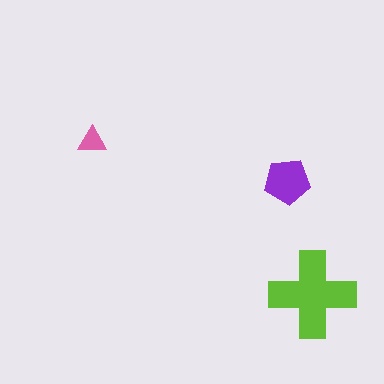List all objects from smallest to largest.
The pink triangle, the purple pentagon, the lime cross.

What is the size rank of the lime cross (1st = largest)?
1st.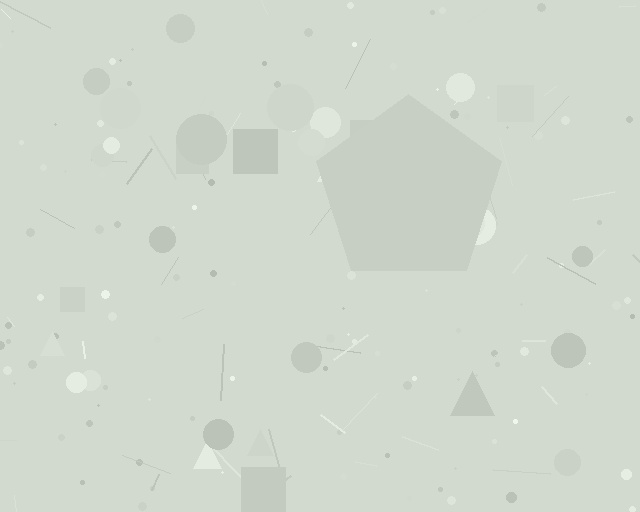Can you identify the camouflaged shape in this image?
The camouflaged shape is a pentagon.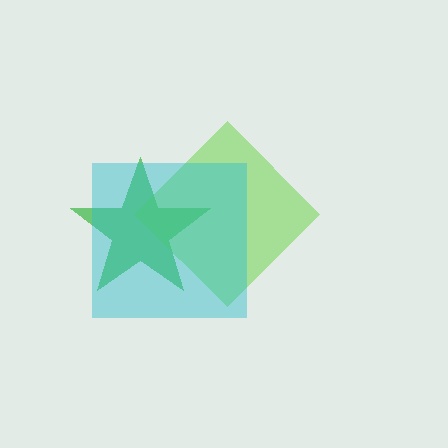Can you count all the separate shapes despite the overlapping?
Yes, there are 3 separate shapes.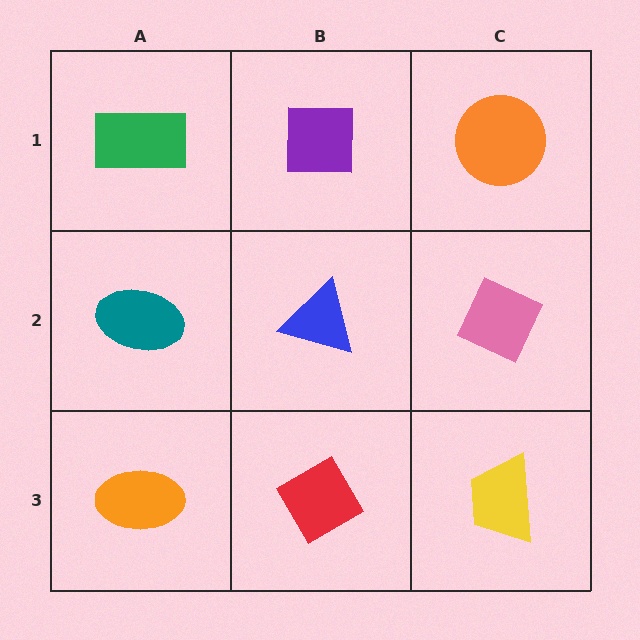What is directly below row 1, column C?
A pink diamond.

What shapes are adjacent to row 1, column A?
A teal ellipse (row 2, column A), a purple square (row 1, column B).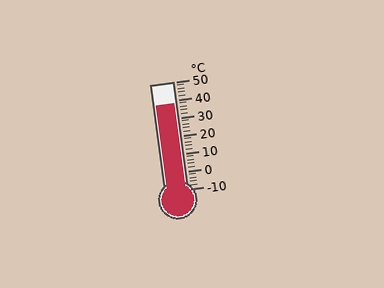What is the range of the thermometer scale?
The thermometer scale ranges from -10°C to 50°C.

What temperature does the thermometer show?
The thermometer shows approximately 38°C.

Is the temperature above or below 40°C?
The temperature is below 40°C.